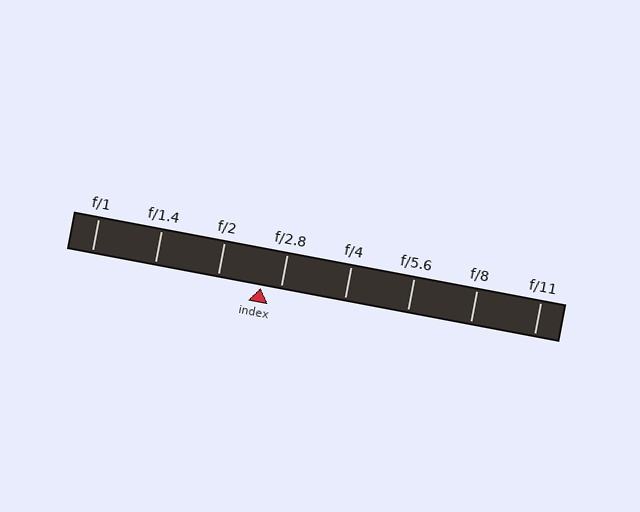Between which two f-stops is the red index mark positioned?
The index mark is between f/2 and f/2.8.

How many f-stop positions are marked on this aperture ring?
There are 8 f-stop positions marked.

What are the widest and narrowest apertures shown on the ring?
The widest aperture shown is f/1 and the narrowest is f/11.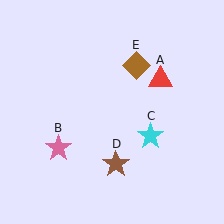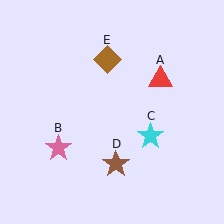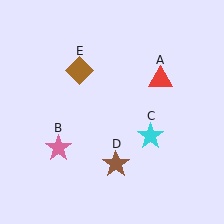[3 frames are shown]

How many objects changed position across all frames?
1 object changed position: brown diamond (object E).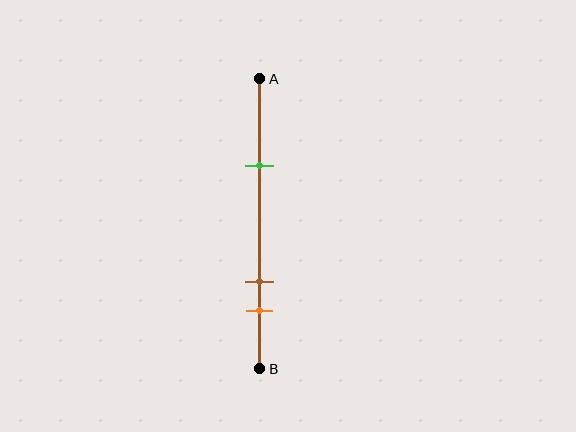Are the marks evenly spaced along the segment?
No, the marks are not evenly spaced.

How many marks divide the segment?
There are 3 marks dividing the segment.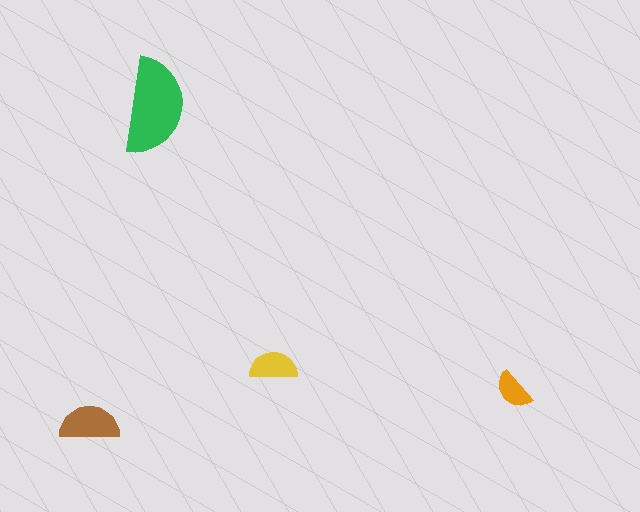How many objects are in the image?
There are 4 objects in the image.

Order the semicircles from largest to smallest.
the green one, the brown one, the yellow one, the orange one.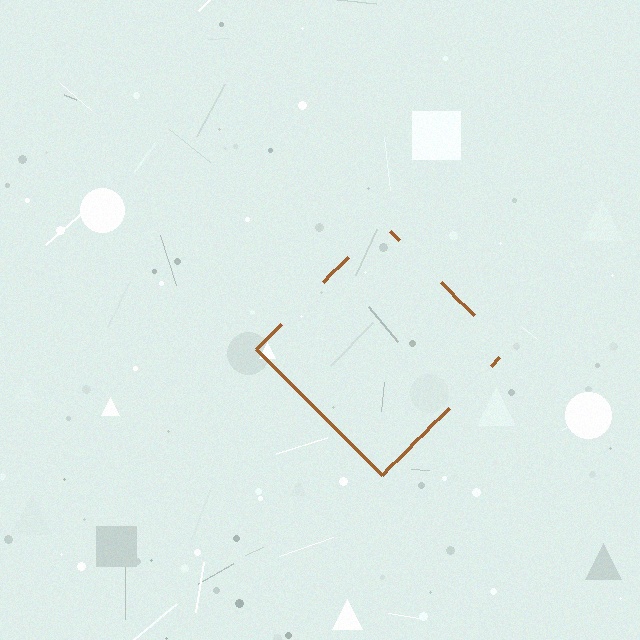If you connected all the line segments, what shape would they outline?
They would outline a diamond.